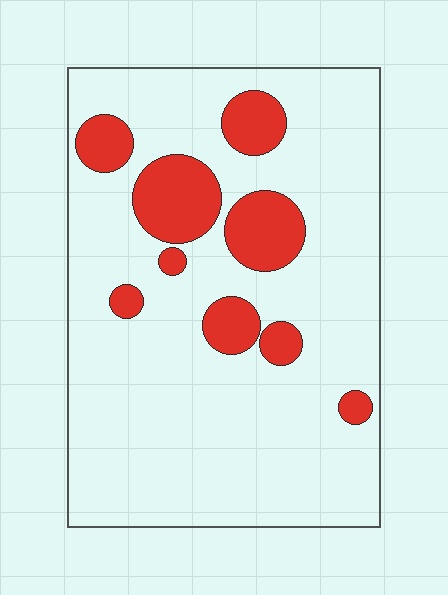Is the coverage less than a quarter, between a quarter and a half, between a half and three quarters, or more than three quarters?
Less than a quarter.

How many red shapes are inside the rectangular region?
9.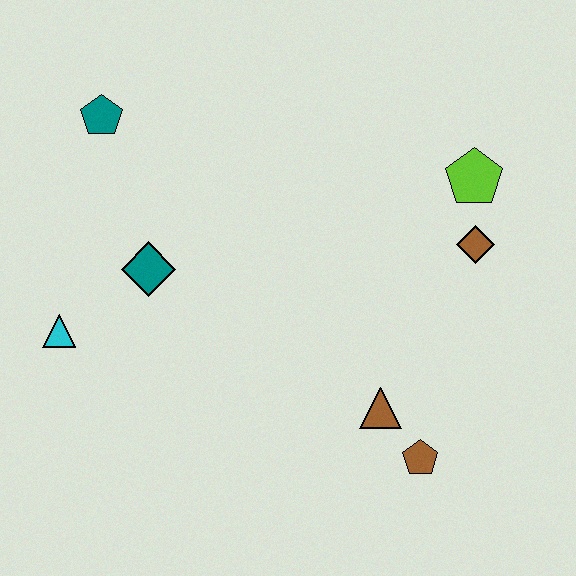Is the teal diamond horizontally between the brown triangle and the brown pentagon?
No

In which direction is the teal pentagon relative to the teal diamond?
The teal pentagon is above the teal diamond.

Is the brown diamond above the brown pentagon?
Yes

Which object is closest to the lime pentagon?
The brown diamond is closest to the lime pentagon.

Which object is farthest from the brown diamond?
The cyan triangle is farthest from the brown diamond.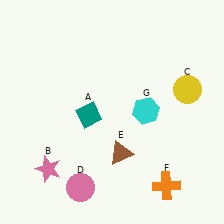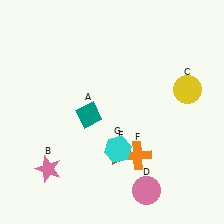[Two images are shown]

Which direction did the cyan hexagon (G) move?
The cyan hexagon (G) moved down.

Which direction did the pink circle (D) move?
The pink circle (D) moved right.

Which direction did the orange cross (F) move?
The orange cross (F) moved up.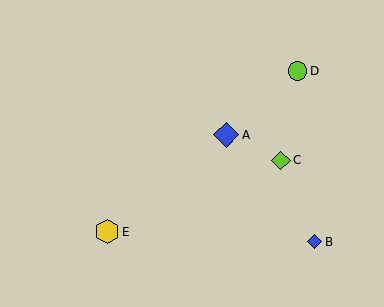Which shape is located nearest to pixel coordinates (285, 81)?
The lime circle (labeled D) at (297, 71) is nearest to that location.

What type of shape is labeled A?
Shape A is a blue diamond.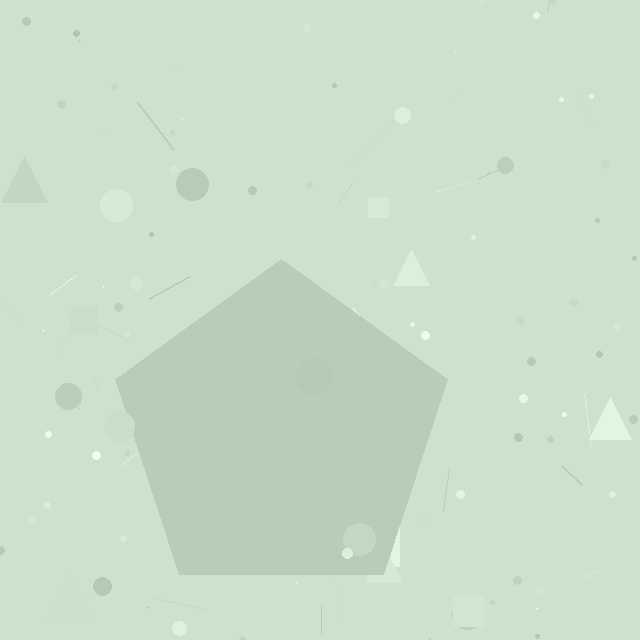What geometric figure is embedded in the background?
A pentagon is embedded in the background.